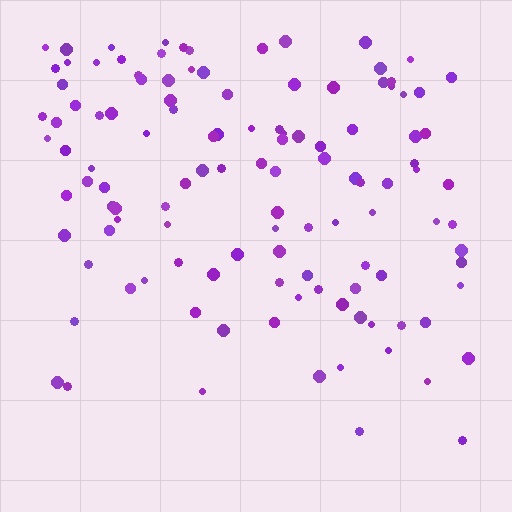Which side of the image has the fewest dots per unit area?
The bottom.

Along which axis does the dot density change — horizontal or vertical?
Vertical.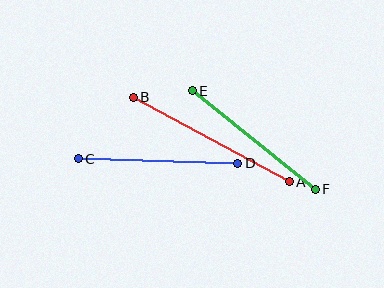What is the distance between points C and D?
The distance is approximately 160 pixels.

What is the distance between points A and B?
The distance is approximately 177 pixels.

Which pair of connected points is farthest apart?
Points A and B are farthest apart.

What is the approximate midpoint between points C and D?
The midpoint is at approximately (158, 161) pixels.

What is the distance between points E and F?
The distance is approximately 158 pixels.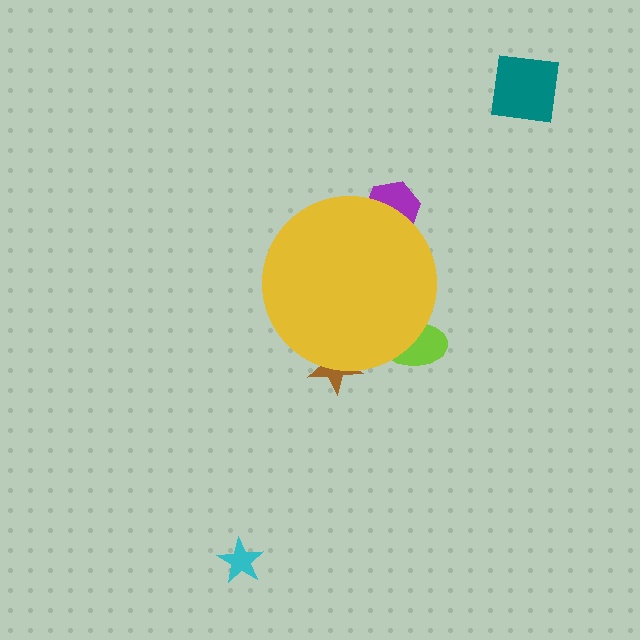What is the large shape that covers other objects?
A yellow circle.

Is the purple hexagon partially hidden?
Yes, the purple hexagon is partially hidden behind the yellow circle.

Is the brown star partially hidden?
Yes, the brown star is partially hidden behind the yellow circle.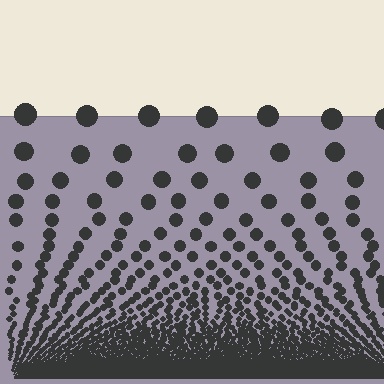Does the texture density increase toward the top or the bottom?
Density increases toward the bottom.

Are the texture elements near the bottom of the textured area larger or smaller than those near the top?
Smaller. The gradient is inverted — elements near the bottom are smaller and denser.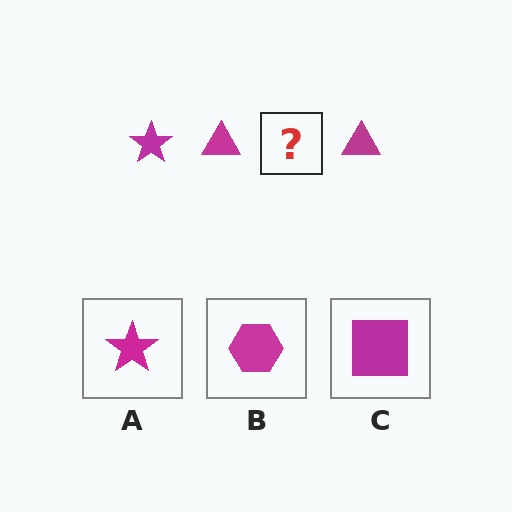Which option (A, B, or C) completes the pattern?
A.